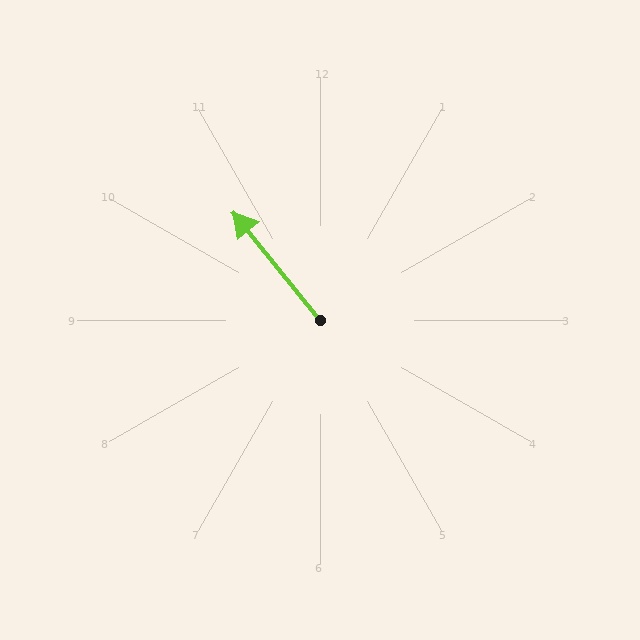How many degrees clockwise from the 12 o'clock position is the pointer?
Approximately 321 degrees.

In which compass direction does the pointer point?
Northwest.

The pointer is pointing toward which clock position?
Roughly 11 o'clock.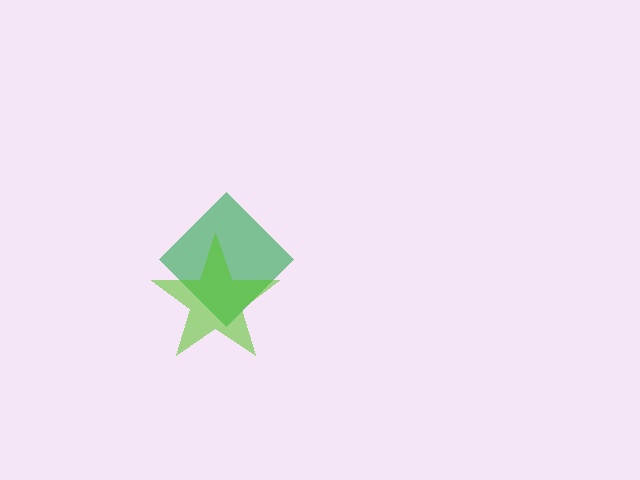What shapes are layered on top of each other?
The layered shapes are: a green diamond, a lime star.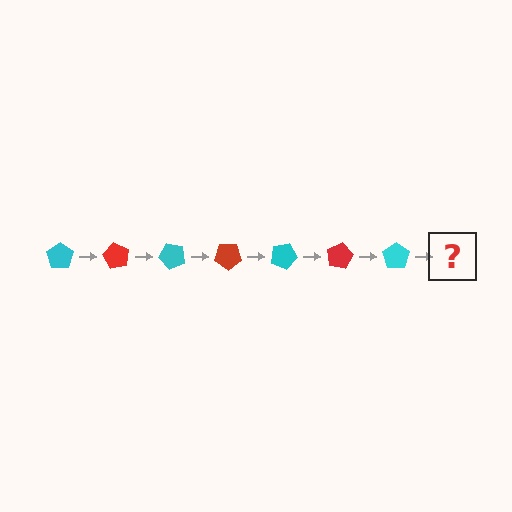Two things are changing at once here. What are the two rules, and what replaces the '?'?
The two rules are that it rotates 60 degrees each step and the color cycles through cyan and red. The '?' should be a red pentagon, rotated 420 degrees from the start.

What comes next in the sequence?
The next element should be a red pentagon, rotated 420 degrees from the start.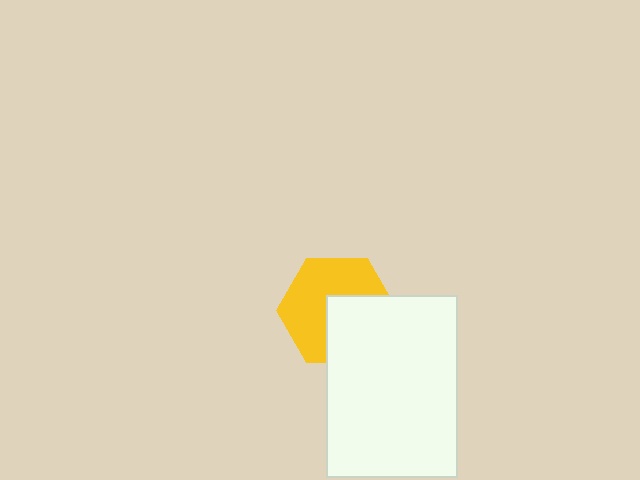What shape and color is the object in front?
The object in front is a white rectangle.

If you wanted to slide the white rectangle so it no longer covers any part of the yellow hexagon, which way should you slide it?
Slide it toward the lower-right — that is the most direct way to separate the two shapes.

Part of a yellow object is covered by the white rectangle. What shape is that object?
It is a hexagon.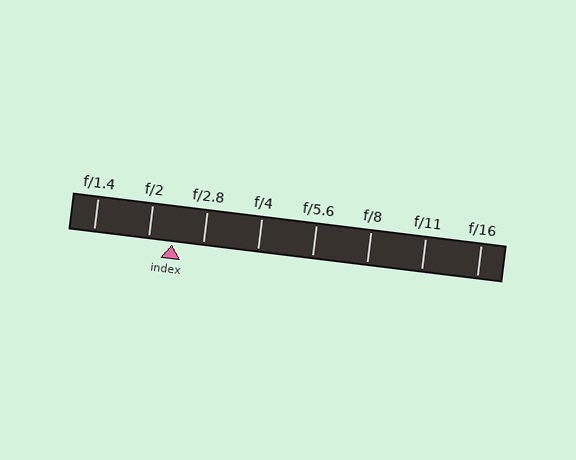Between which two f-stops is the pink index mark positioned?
The index mark is between f/2 and f/2.8.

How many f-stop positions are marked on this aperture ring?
There are 8 f-stop positions marked.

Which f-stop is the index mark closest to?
The index mark is closest to f/2.